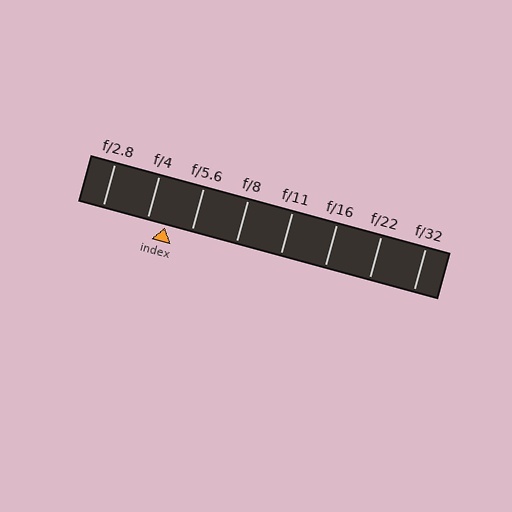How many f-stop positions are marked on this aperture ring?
There are 8 f-stop positions marked.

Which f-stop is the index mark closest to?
The index mark is closest to f/4.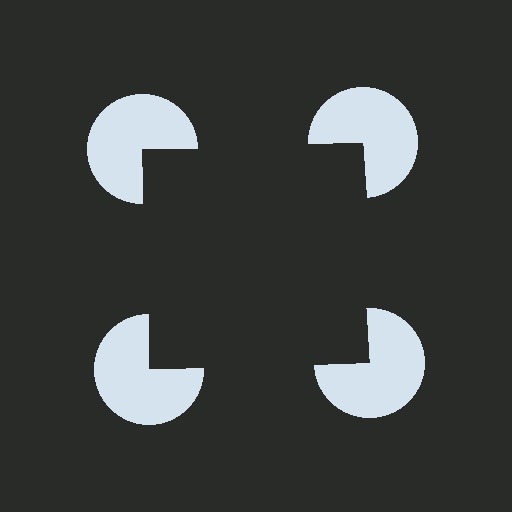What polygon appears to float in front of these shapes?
An illusory square — its edges are inferred from the aligned wedge cuts in the pac-man discs, not physically drawn.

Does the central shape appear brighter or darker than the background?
It typically appears slightly darker than the background, even though no actual brightness change is drawn.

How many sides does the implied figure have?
4 sides.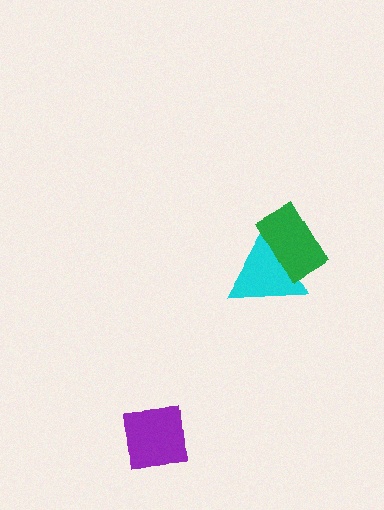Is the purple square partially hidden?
No, no other shape covers it.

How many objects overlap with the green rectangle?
1 object overlaps with the green rectangle.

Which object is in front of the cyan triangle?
The green rectangle is in front of the cyan triangle.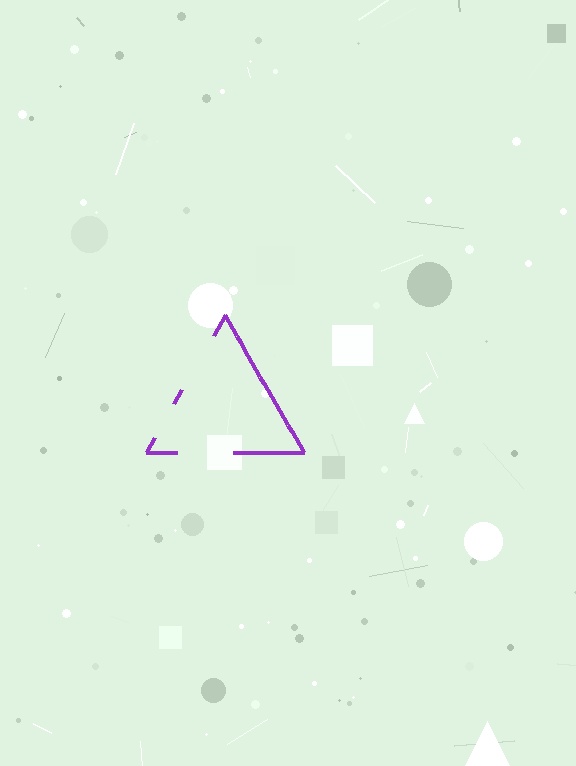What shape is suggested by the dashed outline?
The dashed outline suggests a triangle.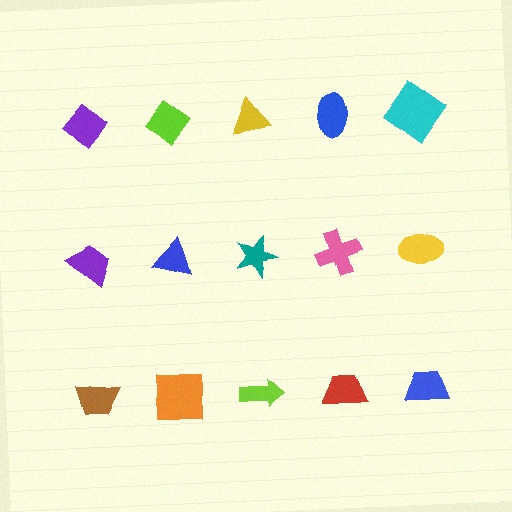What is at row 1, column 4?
A blue ellipse.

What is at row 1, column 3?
A yellow triangle.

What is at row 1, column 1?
A purple diamond.